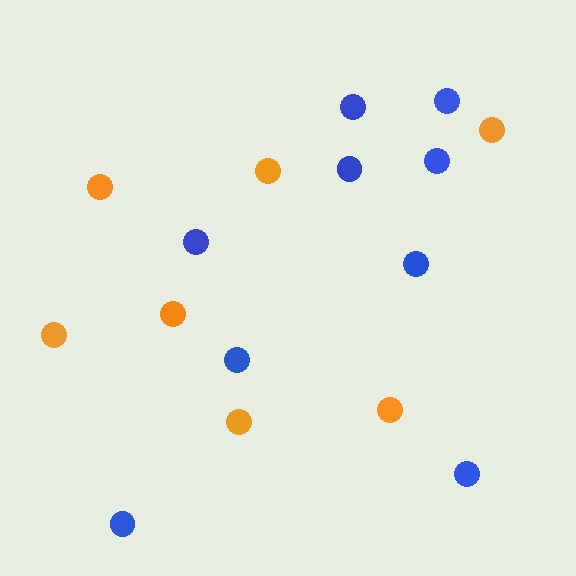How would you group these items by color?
There are 2 groups: one group of blue circles (9) and one group of orange circles (7).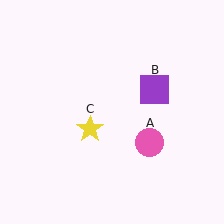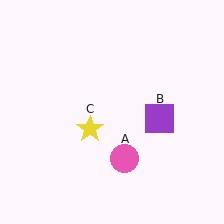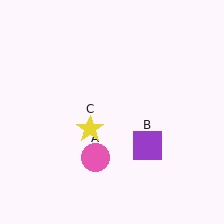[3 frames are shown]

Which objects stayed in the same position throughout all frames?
Yellow star (object C) remained stationary.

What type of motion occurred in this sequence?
The pink circle (object A), purple square (object B) rotated clockwise around the center of the scene.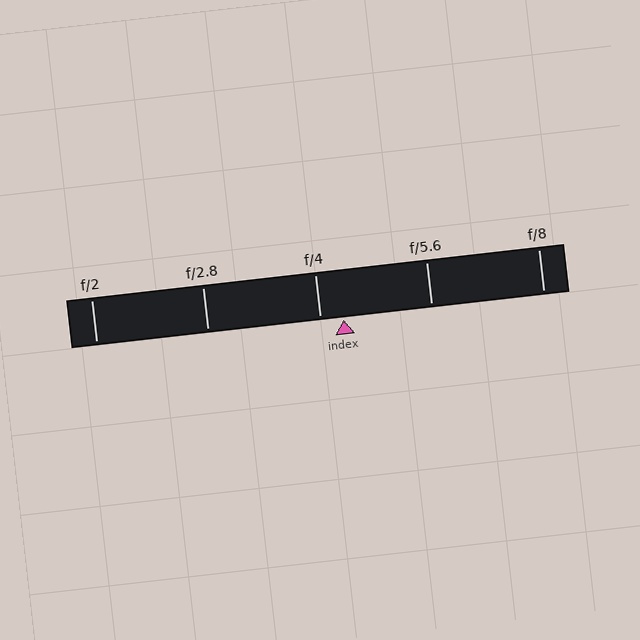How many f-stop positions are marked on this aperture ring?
There are 5 f-stop positions marked.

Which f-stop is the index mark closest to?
The index mark is closest to f/4.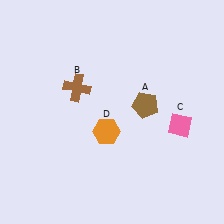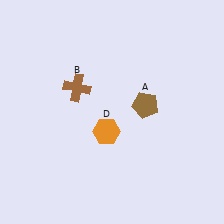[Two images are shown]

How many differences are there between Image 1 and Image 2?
There is 1 difference between the two images.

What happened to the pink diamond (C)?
The pink diamond (C) was removed in Image 2. It was in the bottom-right area of Image 1.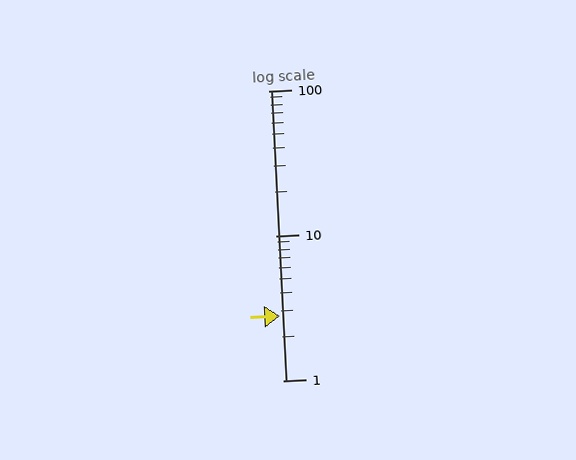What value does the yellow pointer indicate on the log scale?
The pointer indicates approximately 2.8.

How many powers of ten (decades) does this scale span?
The scale spans 2 decades, from 1 to 100.